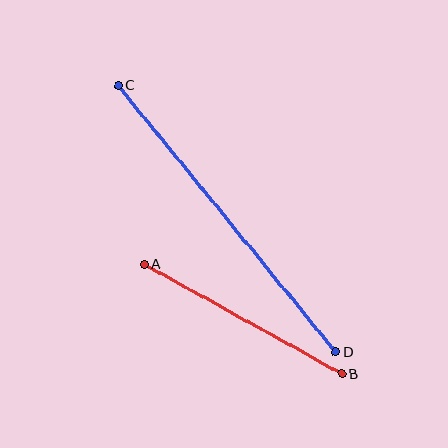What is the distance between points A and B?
The distance is approximately 226 pixels.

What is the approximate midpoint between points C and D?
The midpoint is at approximately (227, 219) pixels.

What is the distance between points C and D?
The distance is approximately 344 pixels.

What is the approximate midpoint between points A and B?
The midpoint is at approximately (243, 319) pixels.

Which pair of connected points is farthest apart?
Points C and D are farthest apart.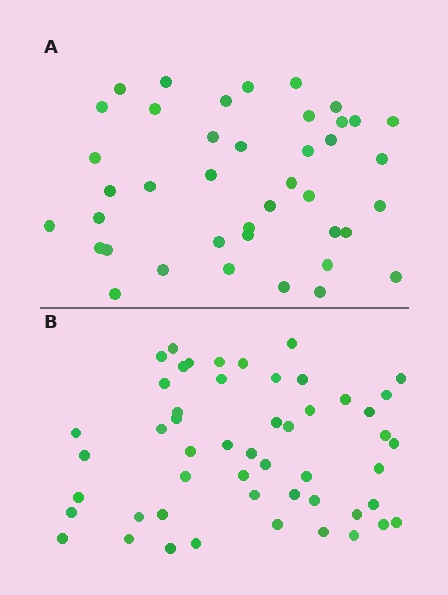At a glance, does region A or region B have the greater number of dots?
Region B (the bottom region) has more dots.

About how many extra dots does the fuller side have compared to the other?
Region B has roughly 10 or so more dots than region A.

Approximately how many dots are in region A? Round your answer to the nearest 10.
About 40 dots. (The exact count is 41, which rounds to 40.)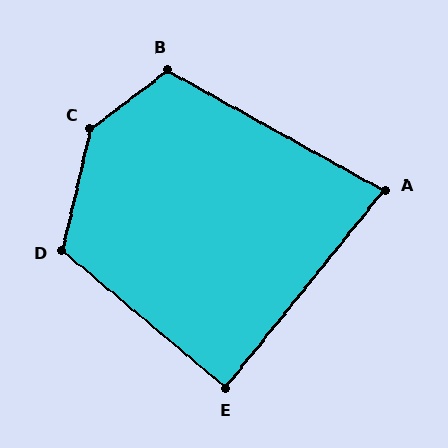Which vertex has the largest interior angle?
C, at approximately 140 degrees.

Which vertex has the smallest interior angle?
A, at approximately 80 degrees.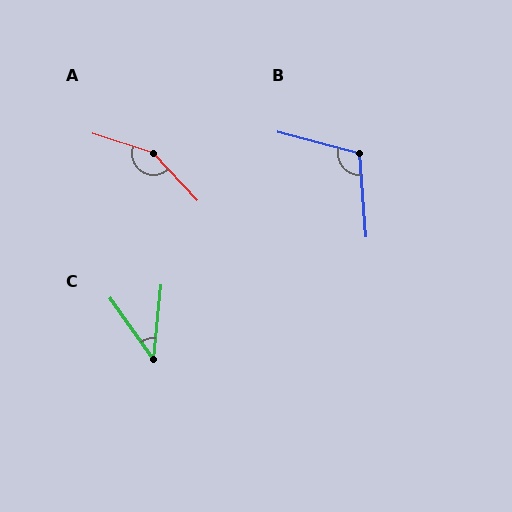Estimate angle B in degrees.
Approximately 109 degrees.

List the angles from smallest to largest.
C (41°), B (109°), A (151°).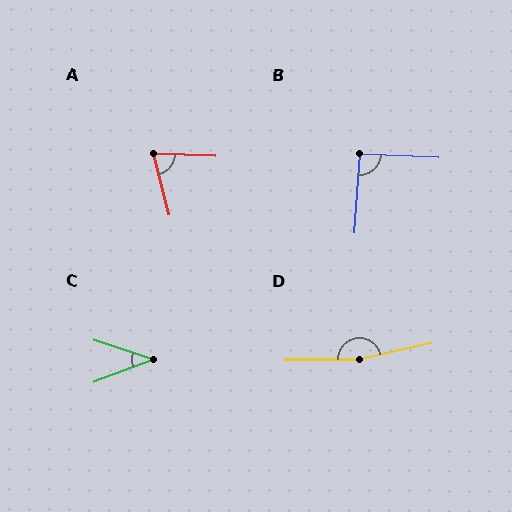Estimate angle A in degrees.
Approximately 73 degrees.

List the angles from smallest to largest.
C (38°), A (73°), B (92°), D (168°).